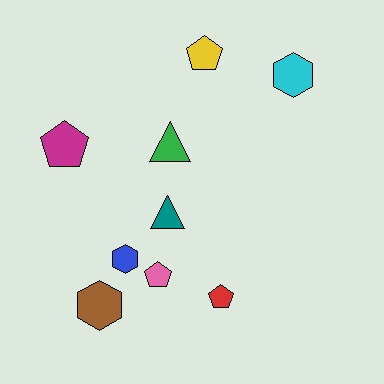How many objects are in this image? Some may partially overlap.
There are 9 objects.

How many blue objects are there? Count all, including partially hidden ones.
There is 1 blue object.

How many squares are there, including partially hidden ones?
There are no squares.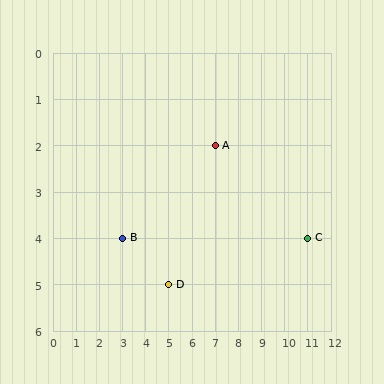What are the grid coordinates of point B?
Point B is at grid coordinates (3, 4).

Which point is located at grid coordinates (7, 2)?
Point A is at (7, 2).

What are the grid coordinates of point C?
Point C is at grid coordinates (11, 4).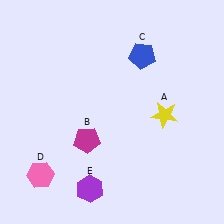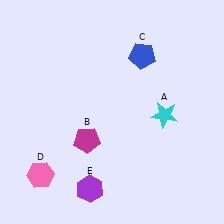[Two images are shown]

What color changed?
The star (A) changed from yellow in Image 1 to cyan in Image 2.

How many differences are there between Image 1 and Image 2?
There is 1 difference between the two images.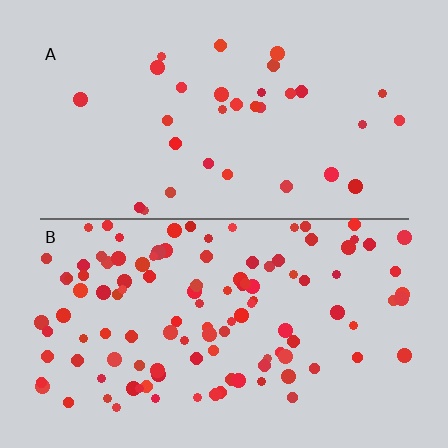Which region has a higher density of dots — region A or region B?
B (the bottom).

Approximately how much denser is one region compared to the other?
Approximately 3.5× — region B over region A.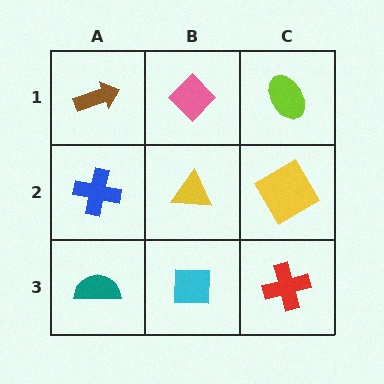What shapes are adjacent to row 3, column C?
A yellow diamond (row 2, column C), a cyan square (row 3, column B).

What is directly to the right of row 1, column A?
A pink diamond.